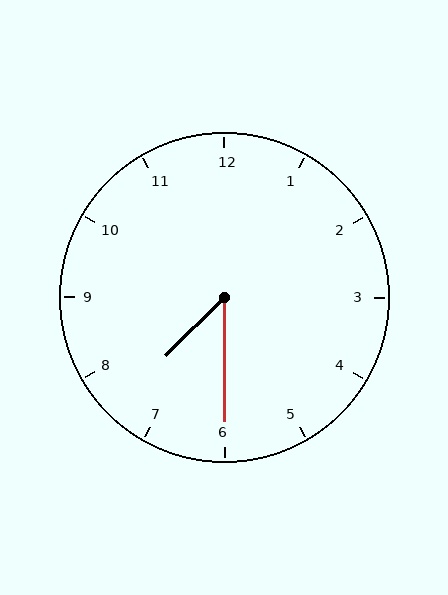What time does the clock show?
7:30.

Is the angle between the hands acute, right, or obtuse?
It is acute.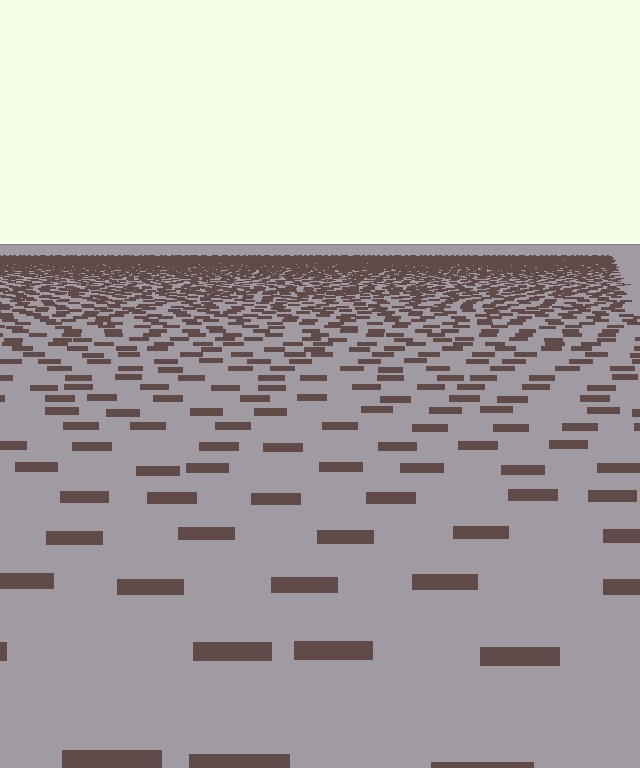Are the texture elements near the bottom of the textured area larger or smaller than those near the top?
Larger. Near the bottom, elements are closer to the viewer and appear at a bigger on-screen size.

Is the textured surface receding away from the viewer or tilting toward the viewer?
The surface is receding away from the viewer. Texture elements get smaller and denser toward the top.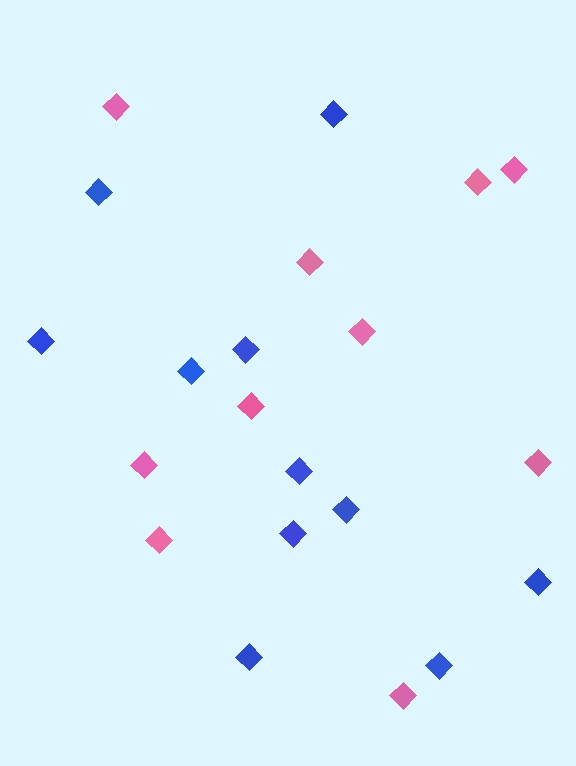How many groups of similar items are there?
There are 2 groups: one group of blue diamonds (11) and one group of pink diamonds (10).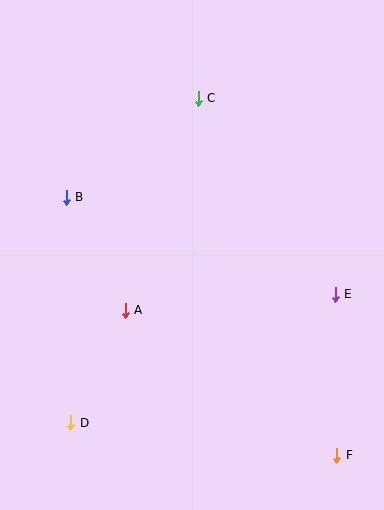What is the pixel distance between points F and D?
The distance between F and D is 268 pixels.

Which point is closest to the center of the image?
Point A at (125, 310) is closest to the center.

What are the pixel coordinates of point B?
Point B is at (66, 197).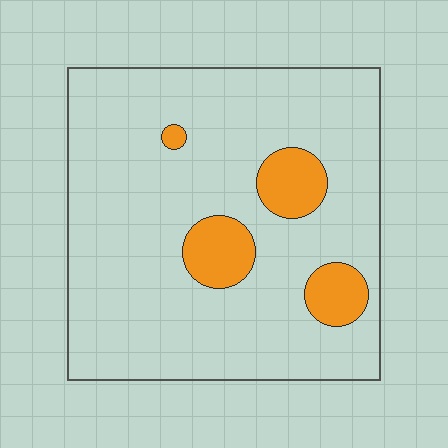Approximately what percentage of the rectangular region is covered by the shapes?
Approximately 10%.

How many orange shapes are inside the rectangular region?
4.